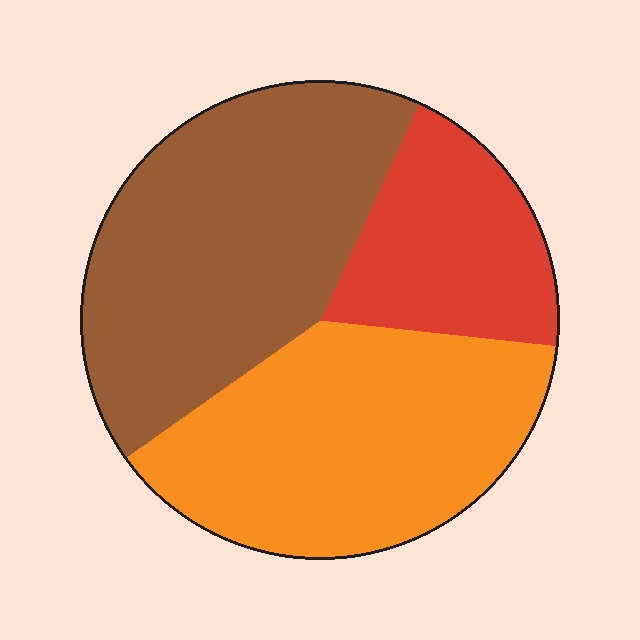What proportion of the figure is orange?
Orange covers roughly 40% of the figure.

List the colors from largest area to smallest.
From largest to smallest: brown, orange, red.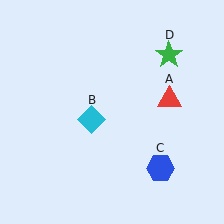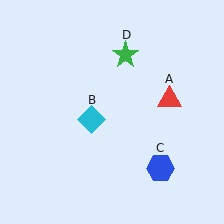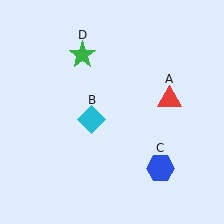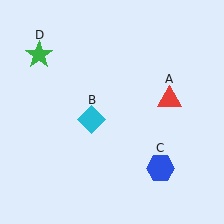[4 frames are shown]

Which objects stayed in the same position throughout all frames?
Red triangle (object A) and cyan diamond (object B) and blue hexagon (object C) remained stationary.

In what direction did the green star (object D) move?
The green star (object D) moved left.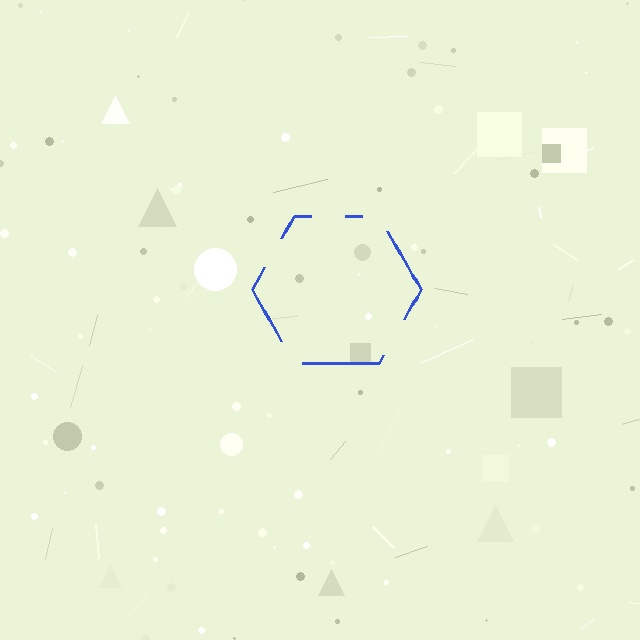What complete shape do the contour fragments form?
The contour fragments form a hexagon.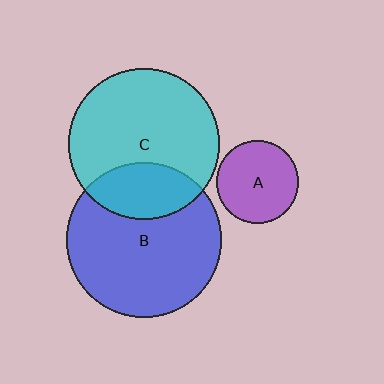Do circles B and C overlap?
Yes.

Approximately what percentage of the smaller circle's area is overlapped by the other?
Approximately 25%.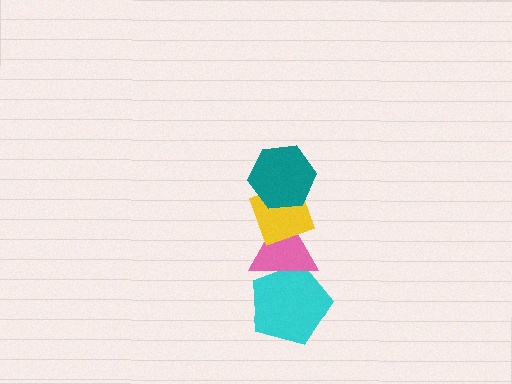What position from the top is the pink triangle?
The pink triangle is 3rd from the top.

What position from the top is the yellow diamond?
The yellow diamond is 2nd from the top.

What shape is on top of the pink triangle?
The yellow diamond is on top of the pink triangle.